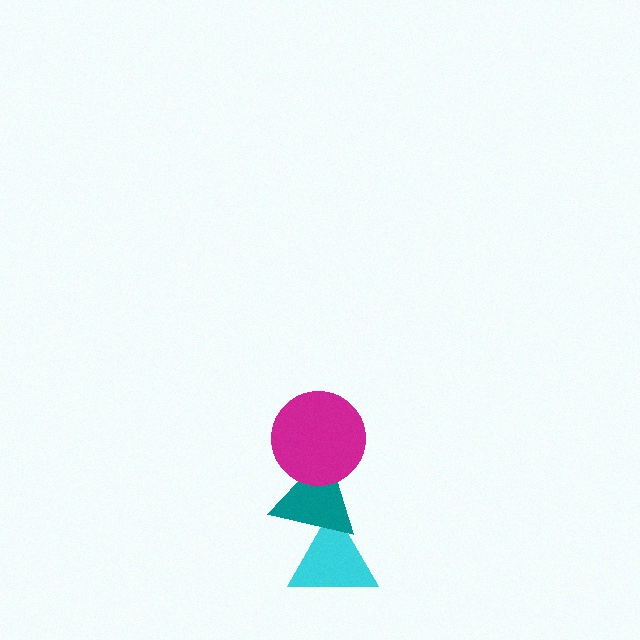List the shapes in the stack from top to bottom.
From top to bottom: the magenta circle, the teal triangle, the cyan triangle.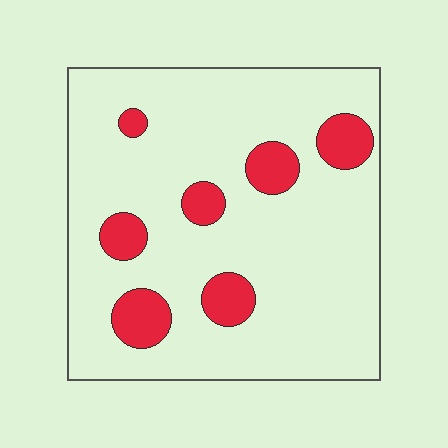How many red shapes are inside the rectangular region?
7.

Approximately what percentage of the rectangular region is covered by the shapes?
Approximately 15%.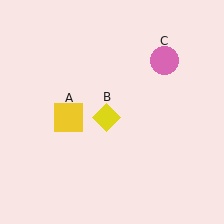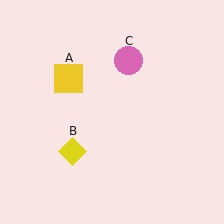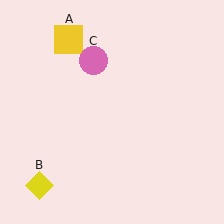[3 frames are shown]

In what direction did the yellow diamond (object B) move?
The yellow diamond (object B) moved down and to the left.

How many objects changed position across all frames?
3 objects changed position: yellow square (object A), yellow diamond (object B), pink circle (object C).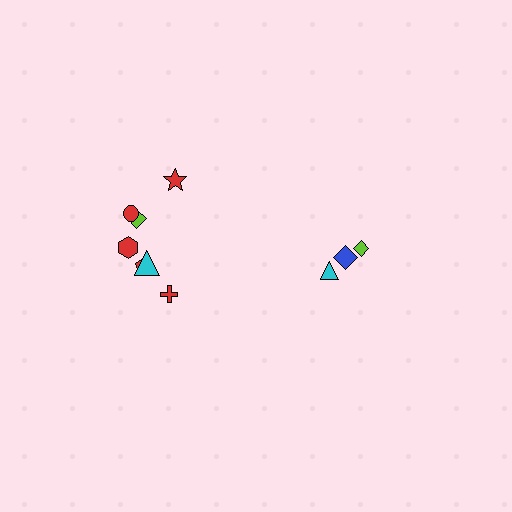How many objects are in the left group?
There are 7 objects.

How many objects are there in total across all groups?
There are 10 objects.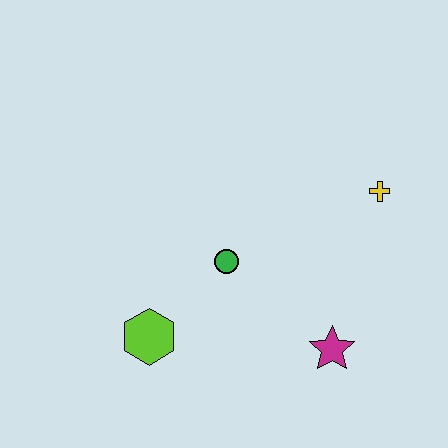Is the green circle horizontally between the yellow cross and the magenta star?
No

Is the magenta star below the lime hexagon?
Yes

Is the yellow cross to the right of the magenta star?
Yes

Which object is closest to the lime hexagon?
The green circle is closest to the lime hexagon.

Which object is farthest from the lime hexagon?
The yellow cross is farthest from the lime hexagon.